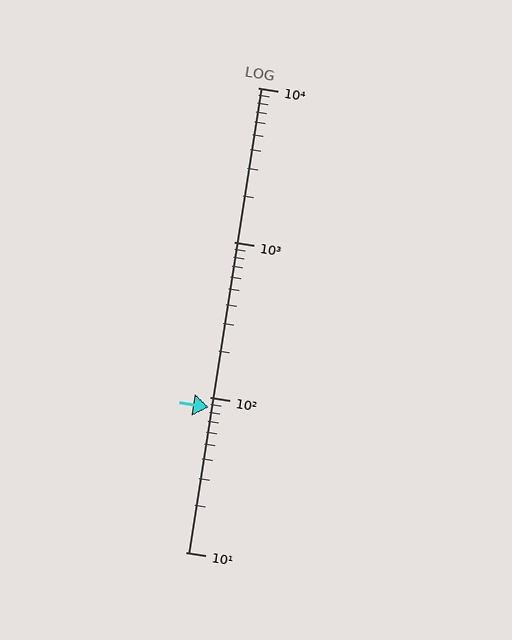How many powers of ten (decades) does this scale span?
The scale spans 3 decades, from 10 to 10000.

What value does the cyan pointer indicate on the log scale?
The pointer indicates approximately 86.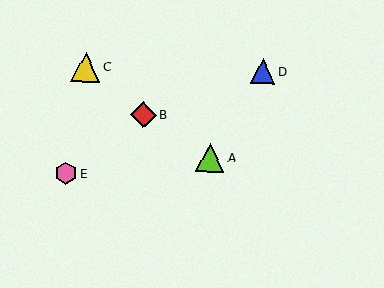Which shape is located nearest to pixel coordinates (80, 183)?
The pink hexagon (labeled E) at (66, 173) is nearest to that location.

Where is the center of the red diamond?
The center of the red diamond is at (143, 115).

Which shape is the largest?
The yellow triangle (labeled C) is the largest.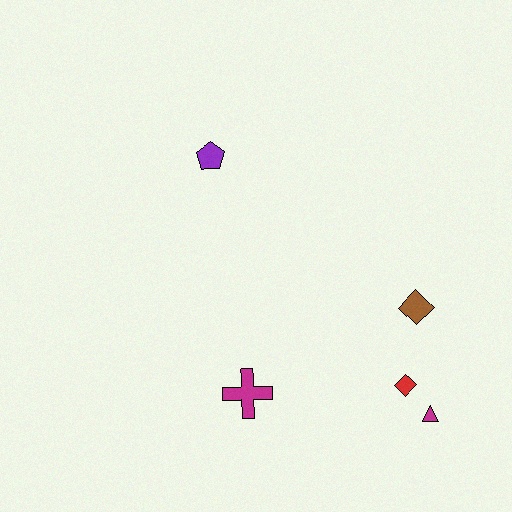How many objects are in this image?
There are 5 objects.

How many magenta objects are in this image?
There are 2 magenta objects.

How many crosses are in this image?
There is 1 cross.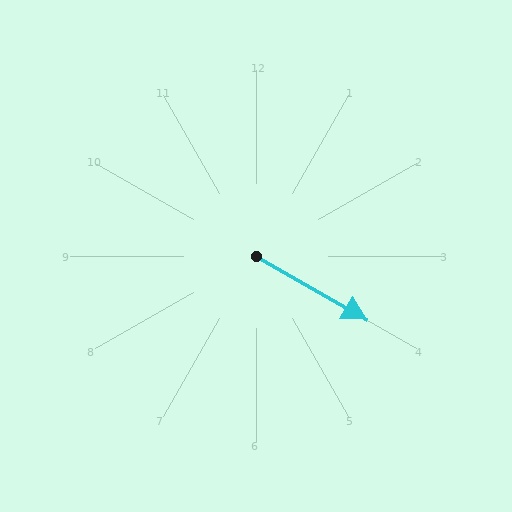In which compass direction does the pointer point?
Southeast.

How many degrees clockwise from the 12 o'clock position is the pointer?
Approximately 120 degrees.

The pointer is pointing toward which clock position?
Roughly 4 o'clock.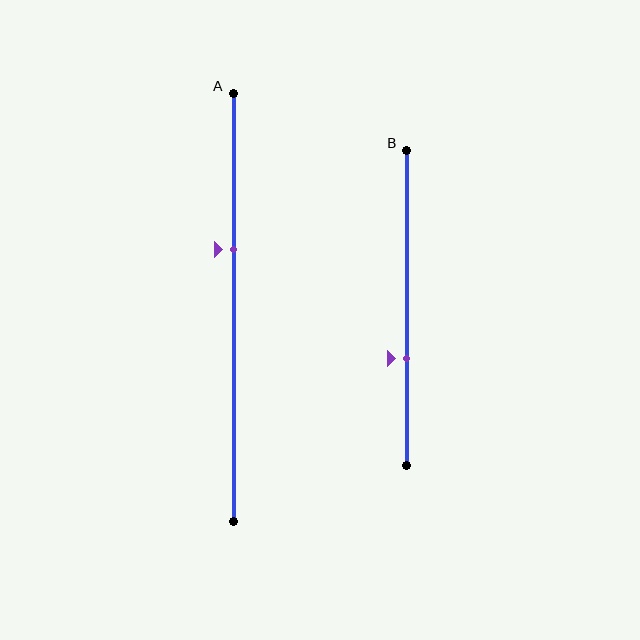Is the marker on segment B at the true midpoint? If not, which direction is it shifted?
No, the marker on segment B is shifted downward by about 16% of the segment length.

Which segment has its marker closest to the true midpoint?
Segment A has its marker closest to the true midpoint.